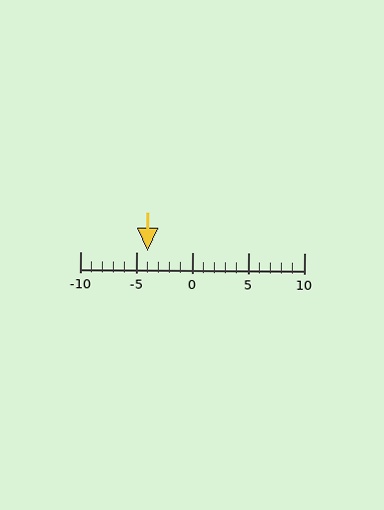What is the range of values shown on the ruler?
The ruler shows values from -10 to 10.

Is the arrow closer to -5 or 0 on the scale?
The arrow is closer to -5.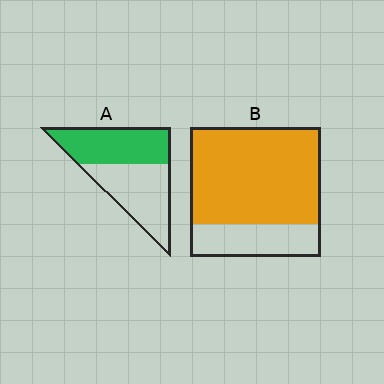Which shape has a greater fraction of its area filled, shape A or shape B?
Shape B.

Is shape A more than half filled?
Roughly half.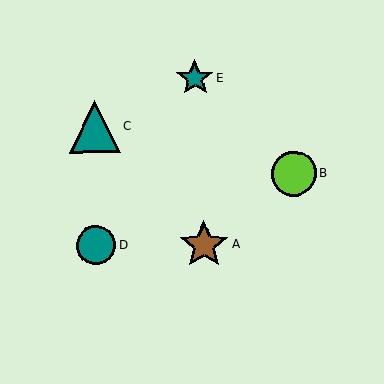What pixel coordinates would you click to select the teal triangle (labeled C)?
Click at (95, 127) to select the teal triangle C.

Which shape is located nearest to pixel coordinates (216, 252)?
The brown star (labeled A) at (204, 245) is nearest to that location.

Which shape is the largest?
The teal triangle (labeled C) is the largest.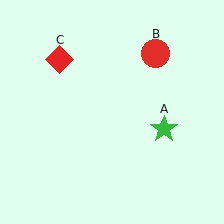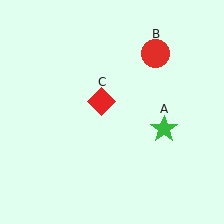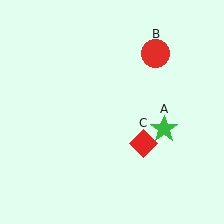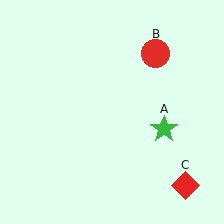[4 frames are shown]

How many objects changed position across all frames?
1 object changed position: red diamond (object C).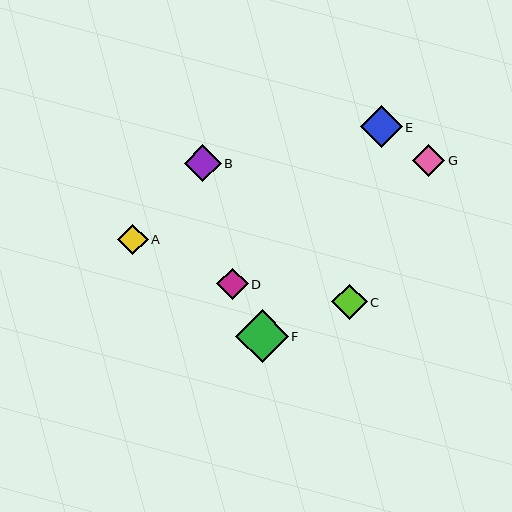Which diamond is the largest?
Diamond F is the largest with a size of approximately 53 pixels.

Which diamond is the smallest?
Diamond A is the smallest with a size of approximately 30 pixels.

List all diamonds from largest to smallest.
From largest to smallest: F, E, B, C, G, D, A.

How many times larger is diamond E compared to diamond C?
Diamond E is approximately 1.2 times the size of diamond C.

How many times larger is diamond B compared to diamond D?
Diamond B is approximately 1.2 times the size of diamond D.